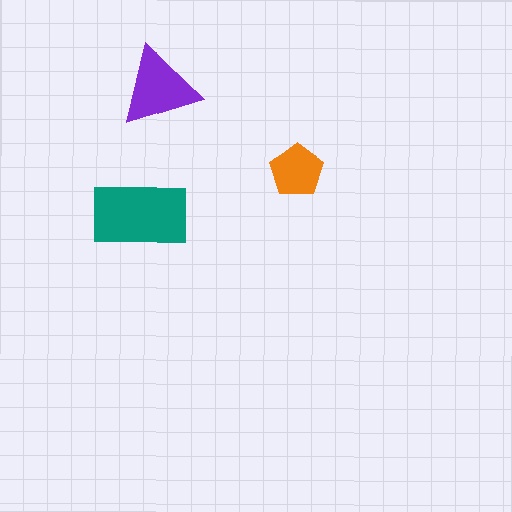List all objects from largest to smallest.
The teal rectangle, the purple triangle, the orange pentagon.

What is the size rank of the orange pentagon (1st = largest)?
3rd.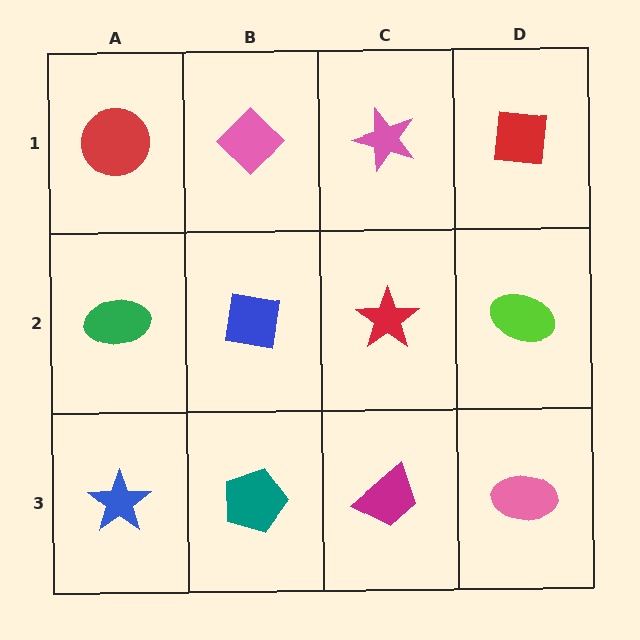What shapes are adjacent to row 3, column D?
A lime ellipse (row 2, column D), a magenta trapezoid (row 3, column C).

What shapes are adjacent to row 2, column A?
A red circle (row 1, column A), a blue star (row 3, column A), a blue square (row 2, column B).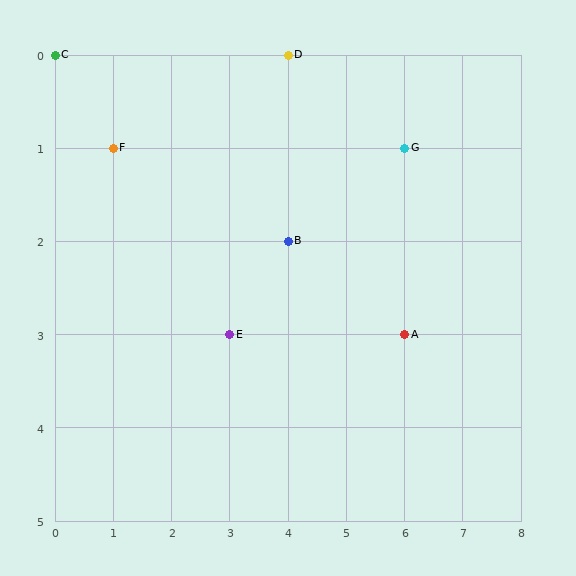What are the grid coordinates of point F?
Point F is at grid coordinates (1, 1).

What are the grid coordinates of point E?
Point E is at grid coordinates (3, 3).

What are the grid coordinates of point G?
Point G is at grid coordinates (6, 1).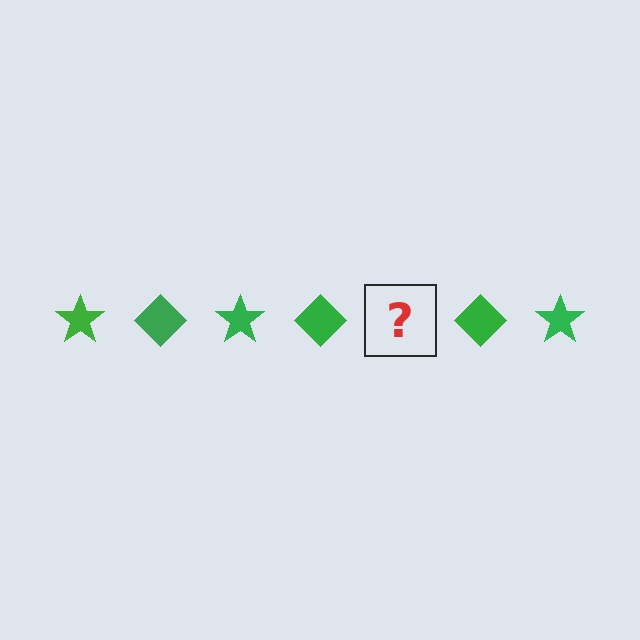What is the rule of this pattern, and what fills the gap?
The rule is that the pattern cycles through star, diamond shapes in green. The gap should be filled with a green star.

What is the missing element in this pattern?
The missing element is a green star.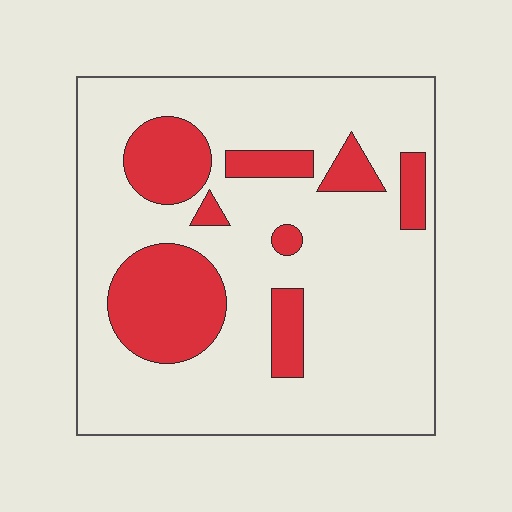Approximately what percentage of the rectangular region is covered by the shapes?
Approximately 20%.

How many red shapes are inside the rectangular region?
8.